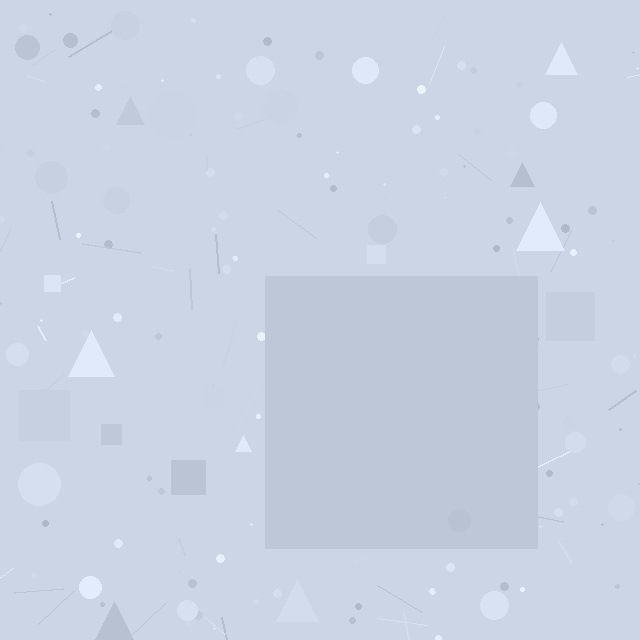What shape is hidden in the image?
A square is hidden in the image.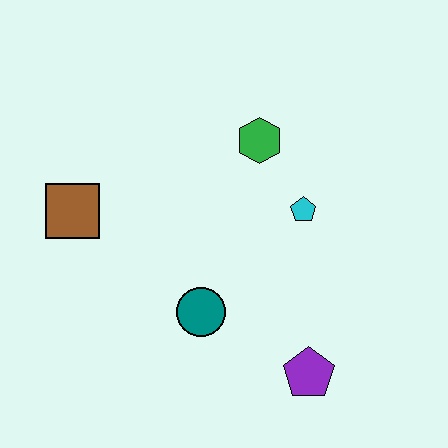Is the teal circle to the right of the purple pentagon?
No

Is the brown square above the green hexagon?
No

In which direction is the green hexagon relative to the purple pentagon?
The green hexagon is above the purple pentagon.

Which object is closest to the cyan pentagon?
The green hexagon is closest to the cyan pentagon.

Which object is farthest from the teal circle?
The green hexagon is farthest from the teal circle.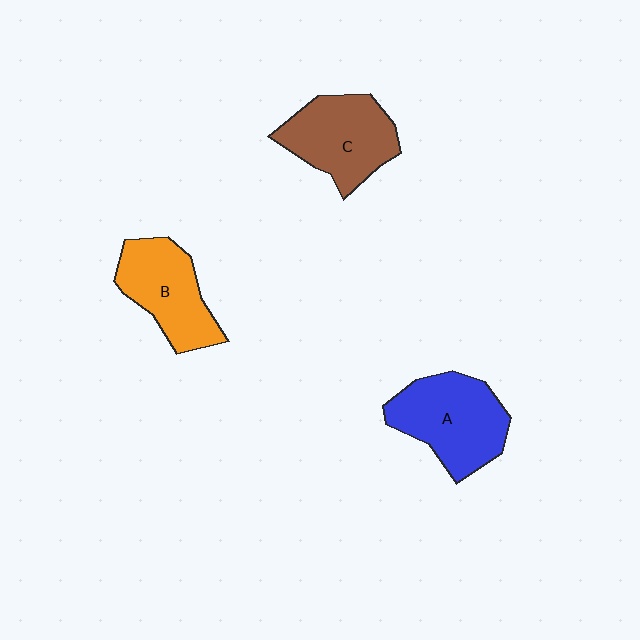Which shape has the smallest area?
Shape B (orange).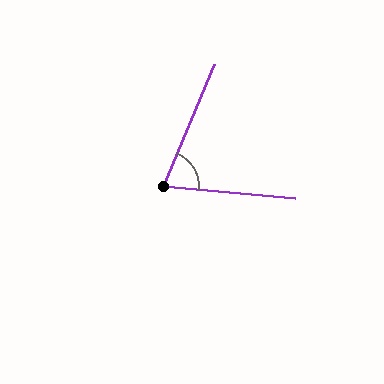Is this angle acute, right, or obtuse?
It is acute.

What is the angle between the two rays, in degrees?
Approximately 72 degrees.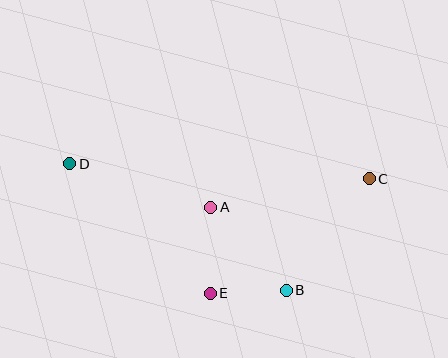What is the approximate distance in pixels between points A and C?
The distance between A and C is approximately 161 pixels.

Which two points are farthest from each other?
Points C and D are farthest from each other.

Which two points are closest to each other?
Points B and E are closest to each other.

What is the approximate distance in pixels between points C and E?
The distance between C and E is approximately 196 pixels.